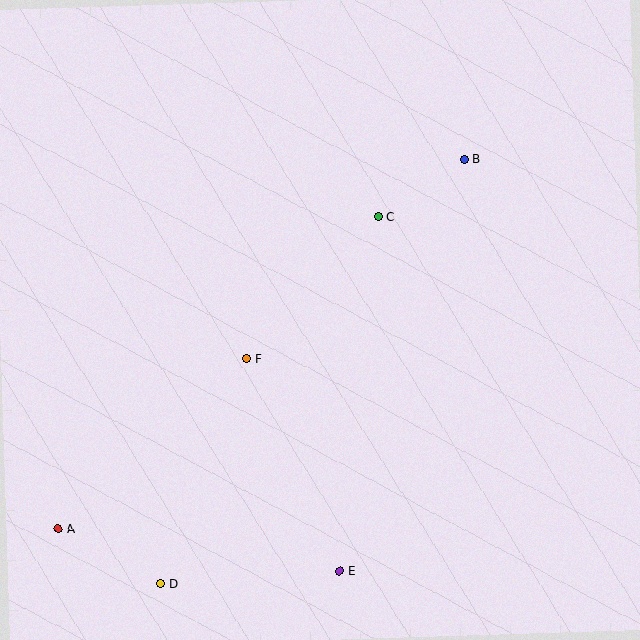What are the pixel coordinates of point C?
Point C is at (378, 217).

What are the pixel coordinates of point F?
Point F is at (247, 359).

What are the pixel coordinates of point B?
Point B is at (464, 160).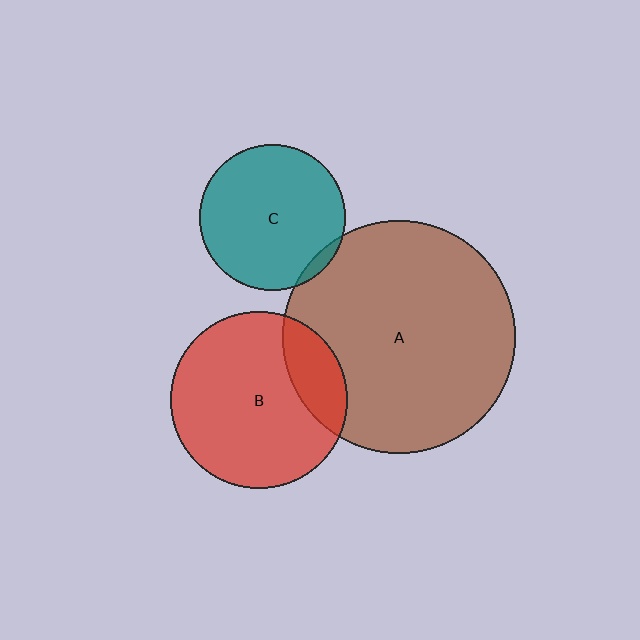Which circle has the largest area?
Circle A (brown).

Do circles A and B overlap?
Yes.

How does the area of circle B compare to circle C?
Approximately 1.5 times.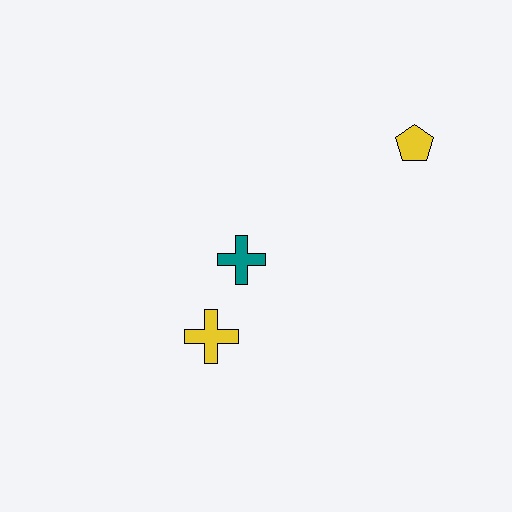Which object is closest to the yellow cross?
The teal cross is closest to the yellow cross.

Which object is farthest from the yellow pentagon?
The yellow cross is farthest from the yellow pentagon.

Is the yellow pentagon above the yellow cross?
Yes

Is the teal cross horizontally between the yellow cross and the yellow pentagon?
Yes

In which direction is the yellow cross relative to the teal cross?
The yellow cross is below the teal cross.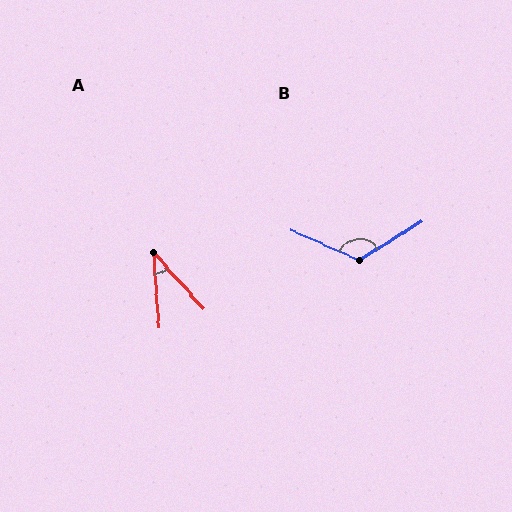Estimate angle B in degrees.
Approximately 125 degrees.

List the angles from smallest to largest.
A (37°), B (125°).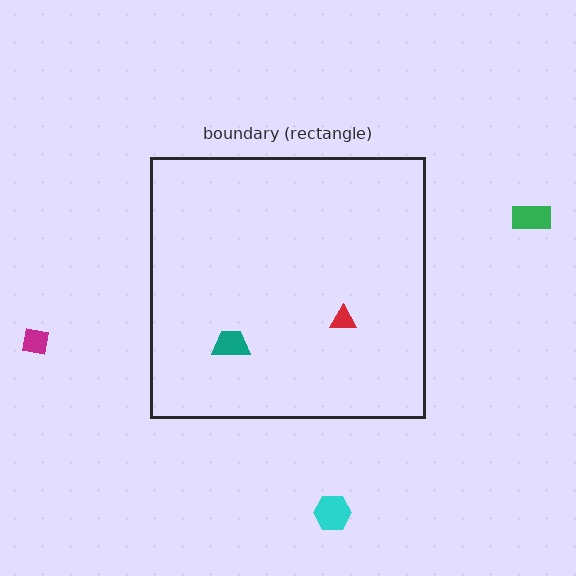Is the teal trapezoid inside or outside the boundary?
Inside.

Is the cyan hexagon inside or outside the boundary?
Outside.